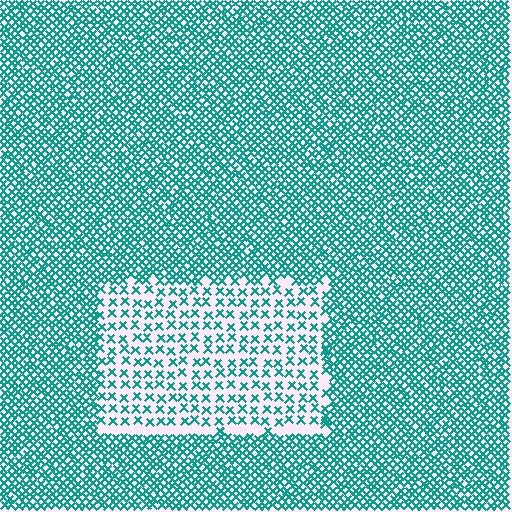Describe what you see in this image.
The image contains small teal elements arranged at two different densities. A rectangle-shaped region is visible where the elements are less densely packed than the surrounding area.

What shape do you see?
I see a rectangle.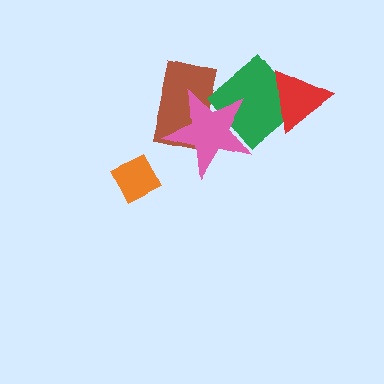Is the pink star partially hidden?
No, no other shape covers it.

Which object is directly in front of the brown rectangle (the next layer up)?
The green diamond is directly in front of the brown rectangle.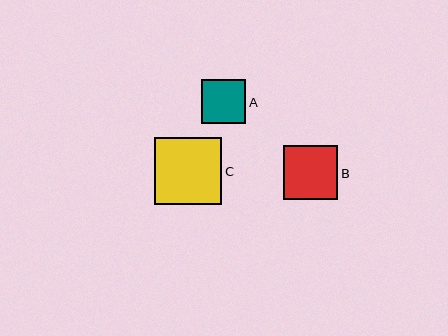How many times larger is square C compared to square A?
Square C is approximately 1.5 times the size of square A.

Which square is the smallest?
Square A is the smallest with a size of approximately 44 pixels.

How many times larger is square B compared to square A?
Square B is approximately 1.2 times the size of square A.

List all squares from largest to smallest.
From largest to smallest: C, B, A.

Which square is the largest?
Square C is the largest with a size of approximately 67 pixels.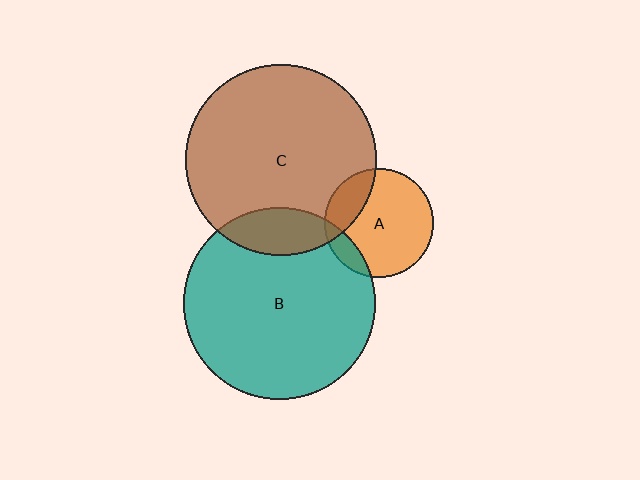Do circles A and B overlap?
Yes.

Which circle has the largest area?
Circle B (teal).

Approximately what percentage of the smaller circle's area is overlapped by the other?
Approximately 10%.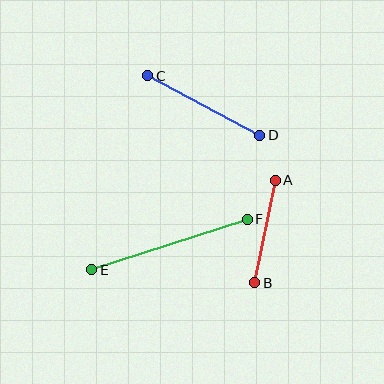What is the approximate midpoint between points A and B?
The midpoint is at approximately (265, 232) pixels.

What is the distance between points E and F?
The distance is approximately 163 pixels.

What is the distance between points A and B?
The distance is approximately 105 pixels.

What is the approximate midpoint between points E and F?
The midpoint is at approximately (170, 244) pixels.